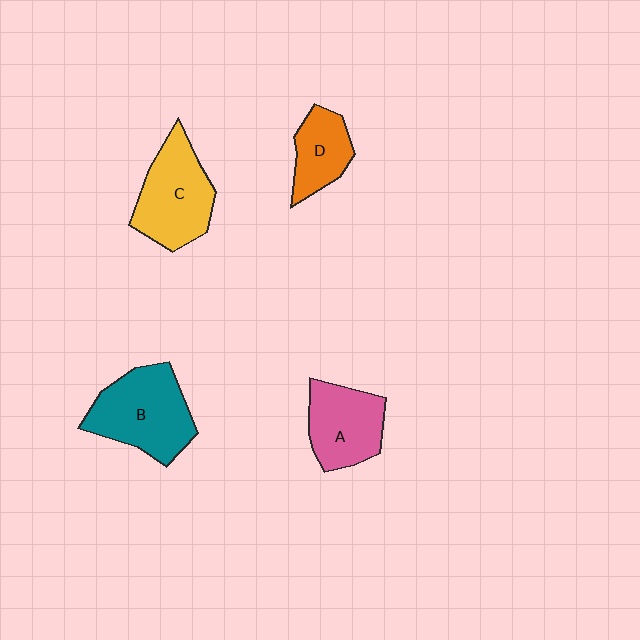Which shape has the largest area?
Shape B (teal).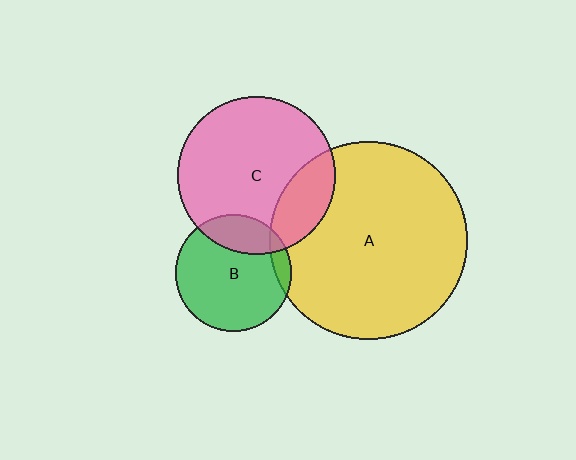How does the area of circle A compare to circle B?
Approximately 2.9 times.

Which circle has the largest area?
Circle A (yellow).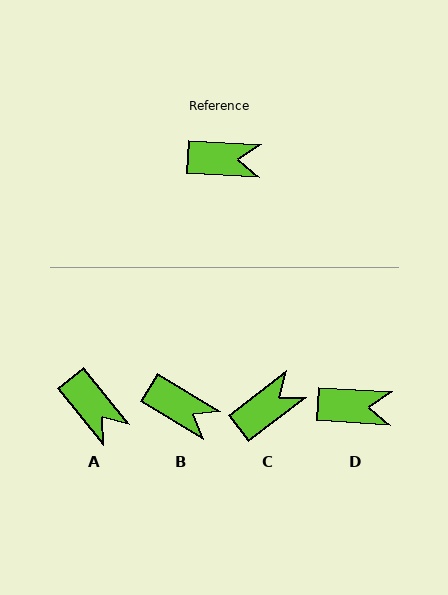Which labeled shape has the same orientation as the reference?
D.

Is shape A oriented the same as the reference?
No, it is off by about 48 degrees.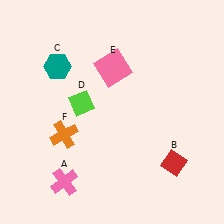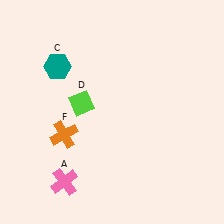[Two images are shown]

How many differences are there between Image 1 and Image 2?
There are 2 differences between the two images.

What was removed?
The pink square (E), the red diamond (B) were removed in Image 2.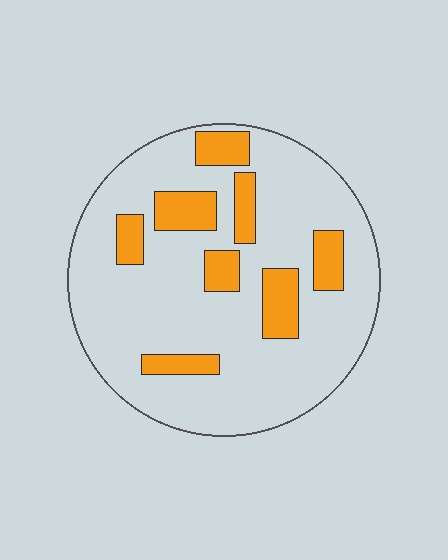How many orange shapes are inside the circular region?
8.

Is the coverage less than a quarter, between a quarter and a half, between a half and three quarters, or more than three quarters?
Less than a quarter.